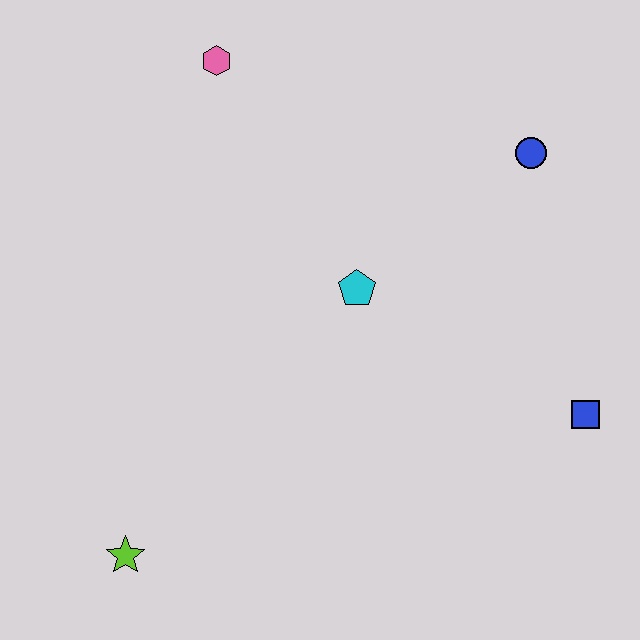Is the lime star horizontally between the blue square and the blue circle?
No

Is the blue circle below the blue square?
No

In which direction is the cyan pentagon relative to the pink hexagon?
The cyan pentagon is below the pink hexagon.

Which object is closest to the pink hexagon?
The cyan pentagon is closest to the pink hexagon.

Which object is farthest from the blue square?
The pink hexagon is farthest from the blue square.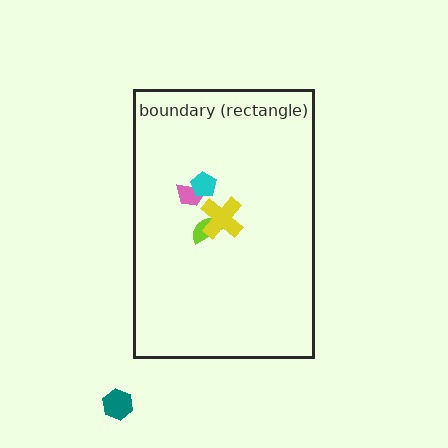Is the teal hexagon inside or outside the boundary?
Outside.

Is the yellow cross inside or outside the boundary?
Inside.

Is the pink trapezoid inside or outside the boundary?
Inside.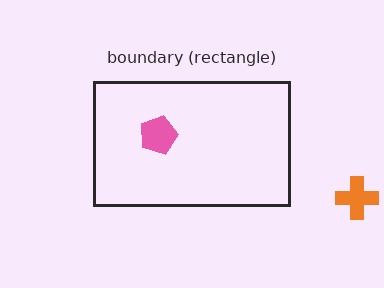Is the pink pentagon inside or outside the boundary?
Inside.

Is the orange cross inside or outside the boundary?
Outside.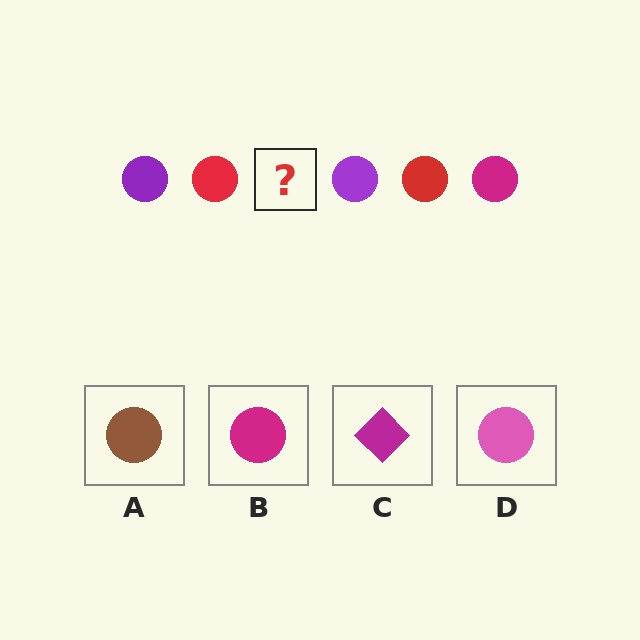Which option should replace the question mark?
Option B.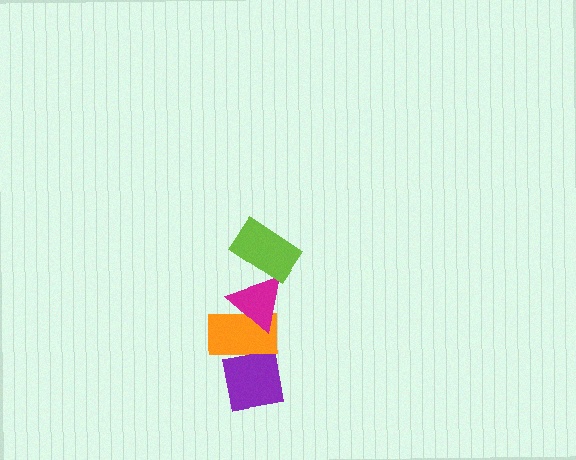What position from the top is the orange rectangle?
The orange rectangle is 3rd from the top.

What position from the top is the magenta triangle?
The magenta triangle is 2nd from the top.